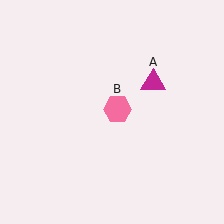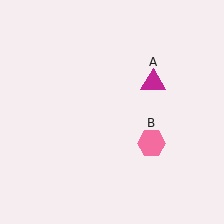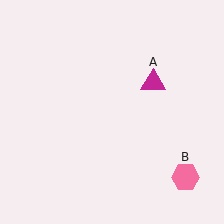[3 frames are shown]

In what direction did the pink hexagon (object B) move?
The pink hexagon (object B) moved down and to the right.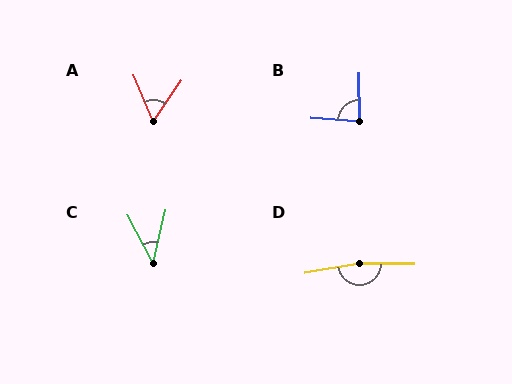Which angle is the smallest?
C, at approximately 41 degrees.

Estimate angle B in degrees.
Approximately 85 degrees.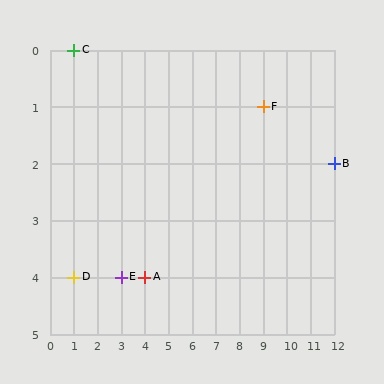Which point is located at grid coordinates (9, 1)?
Point F is at (9, 1).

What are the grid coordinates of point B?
Point B is at grid coordinates (12, 2).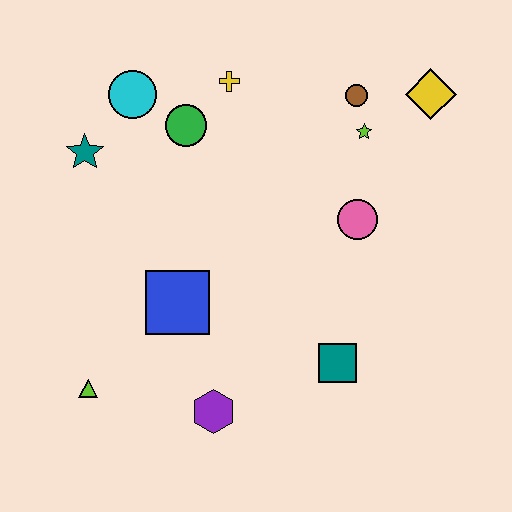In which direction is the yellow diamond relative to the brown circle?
The yellow diamond is to the right of the brown circle.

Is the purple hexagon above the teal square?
No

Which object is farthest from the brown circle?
The lime triangle is farthest from the brown circle.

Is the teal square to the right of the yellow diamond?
No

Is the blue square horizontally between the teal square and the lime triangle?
Yes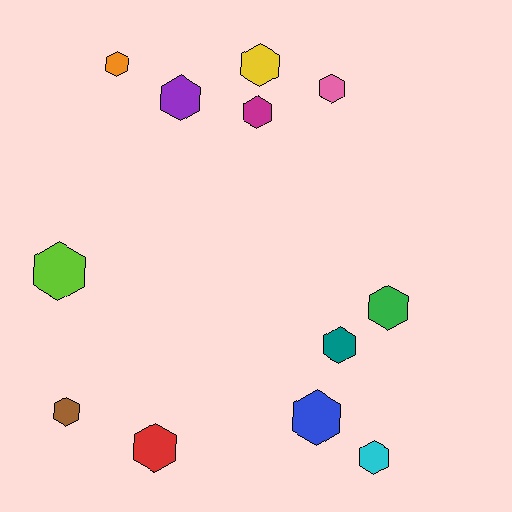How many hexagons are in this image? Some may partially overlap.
There are 12 hexagons.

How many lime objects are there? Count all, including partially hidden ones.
There is 1 lime object.